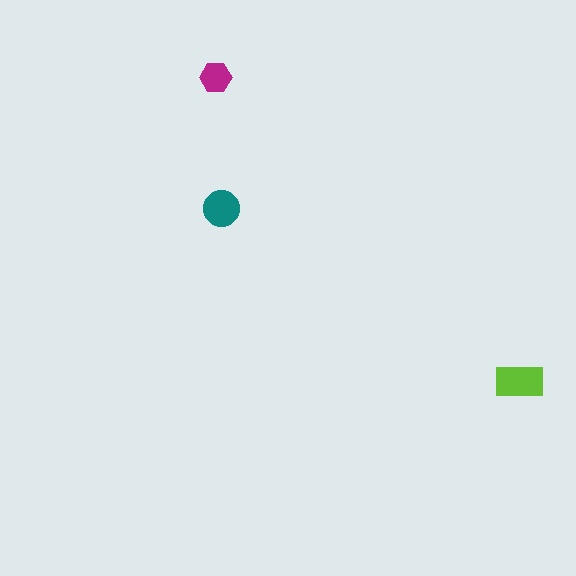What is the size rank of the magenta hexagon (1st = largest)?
3rd.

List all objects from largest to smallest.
The lime rectangle, the teal circle, the magenta hexagon.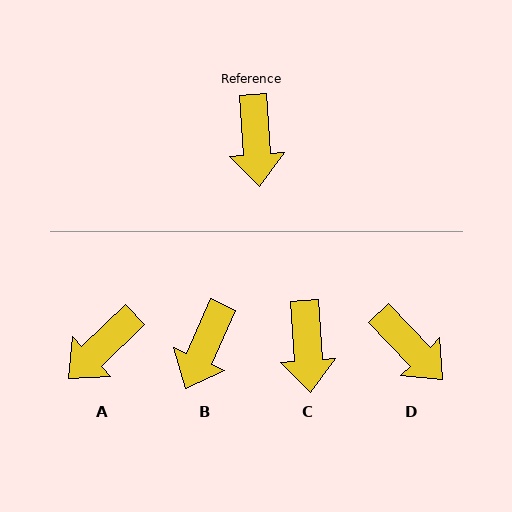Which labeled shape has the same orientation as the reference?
C.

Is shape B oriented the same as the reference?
No, it is off by about 28 degrees.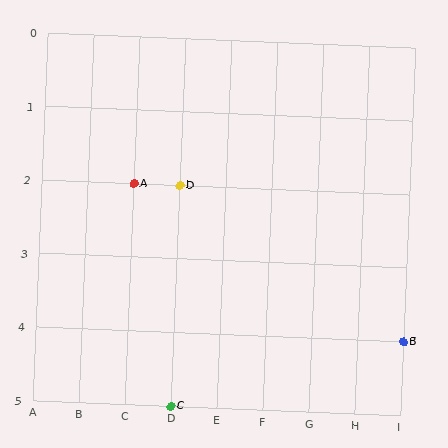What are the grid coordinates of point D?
Point D is at grid coordinates (D, 2).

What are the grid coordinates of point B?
Point B is at grid coordinates (I, 4).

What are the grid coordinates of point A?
Point A is at grid coordinates (C, 2).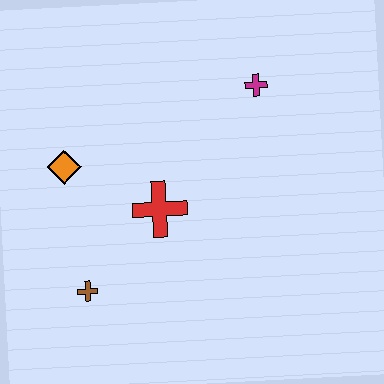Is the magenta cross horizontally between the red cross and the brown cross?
No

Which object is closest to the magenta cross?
The red cross is closest to the magenta cross.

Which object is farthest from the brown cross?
The magenta cross is farthest from the brown cross.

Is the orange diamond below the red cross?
No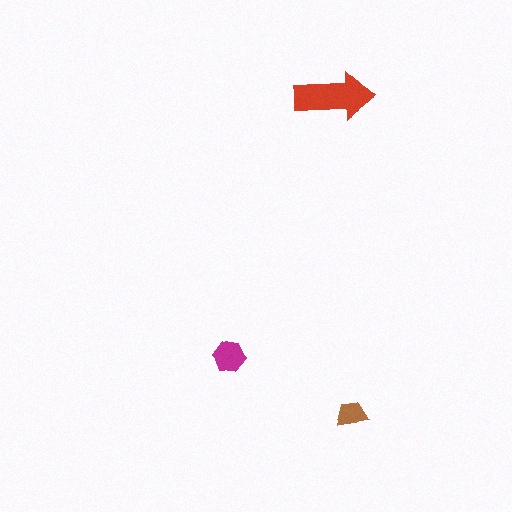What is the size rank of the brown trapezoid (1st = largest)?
3rd.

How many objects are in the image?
There are 3 objects in the image.